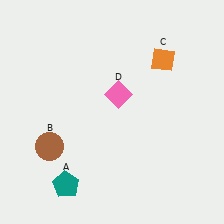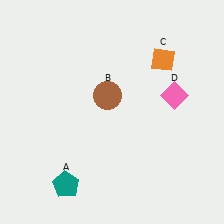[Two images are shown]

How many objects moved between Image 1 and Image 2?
2 objects moved between the two images.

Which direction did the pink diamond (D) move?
The pink diamond (D) moved right.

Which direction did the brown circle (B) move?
The brown circle (B) moved right.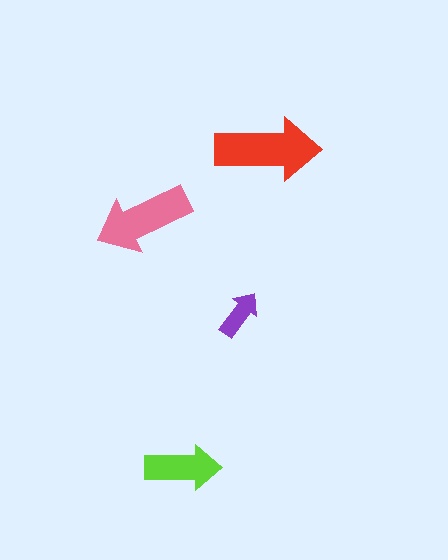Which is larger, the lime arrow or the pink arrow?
The pink one.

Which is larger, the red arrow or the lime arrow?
The red one.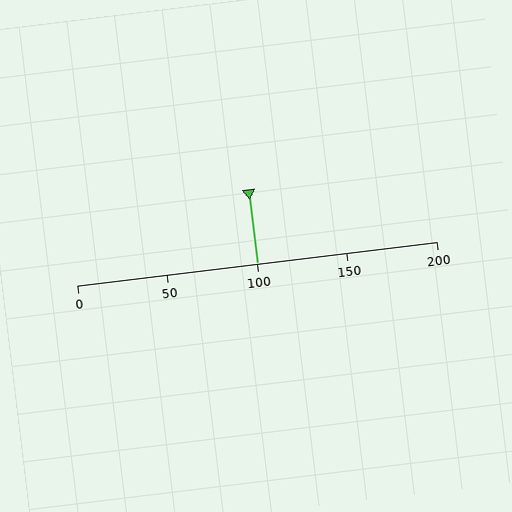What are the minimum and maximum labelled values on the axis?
The axis runs from 0 to 200.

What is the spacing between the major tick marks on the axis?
The major ticks are spaced 50 apart.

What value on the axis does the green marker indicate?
The marker indicates approximately 100.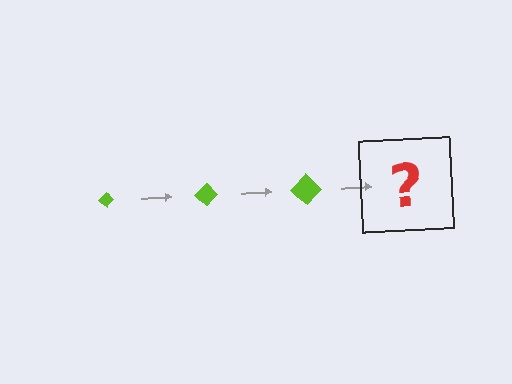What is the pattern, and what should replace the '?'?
The pattern is that the diamond gets progressively larger each step. The '?' should be a lime diamond, larger than the previous one.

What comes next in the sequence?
The next element should be a lime diamond, larger than the previous one.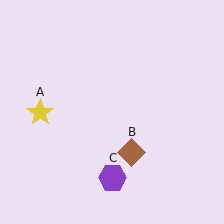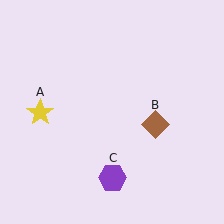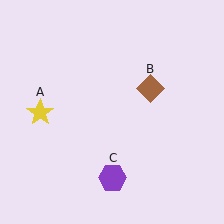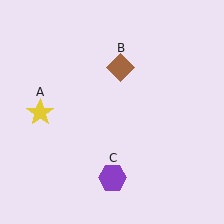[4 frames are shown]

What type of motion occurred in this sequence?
The brown diamond (object B) rotated counterclockwise around the center of the scene.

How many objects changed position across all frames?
1 object changed position: brown diamond (object B).